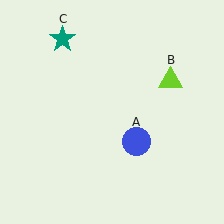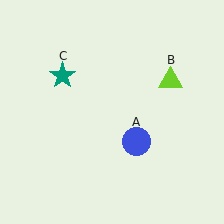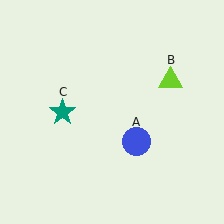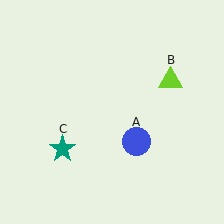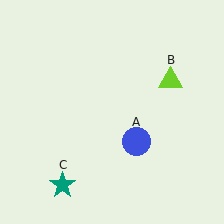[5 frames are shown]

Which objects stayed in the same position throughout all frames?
Blue circle (object A) and lime triangle (object B) remained stationary.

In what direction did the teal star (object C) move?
The teal star (object C) moved down.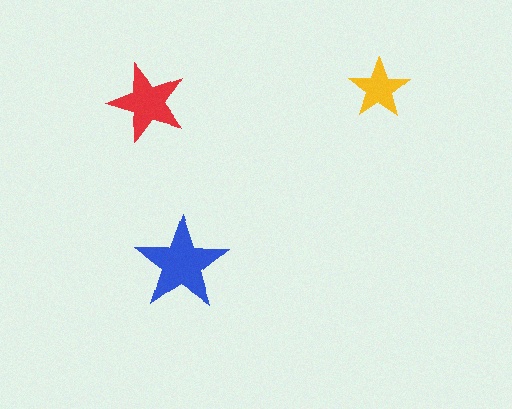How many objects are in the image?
There are 3 objects in the image.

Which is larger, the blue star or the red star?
The blue one.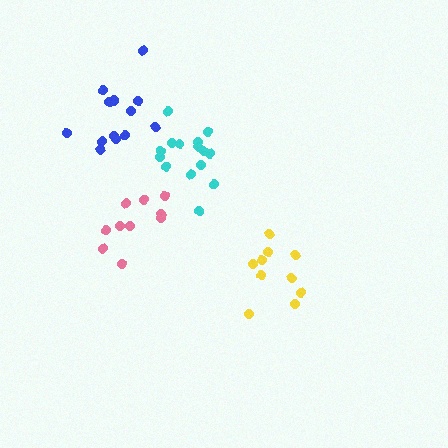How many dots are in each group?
Group 1: 15 dots, Group 2: 10 dots, Group 3: 10 dots, Group 4: 14 dots (49 total).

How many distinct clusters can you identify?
There are 4 distinct clusters.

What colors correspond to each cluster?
The clusters are colored: cyan, pink, yellow, blue.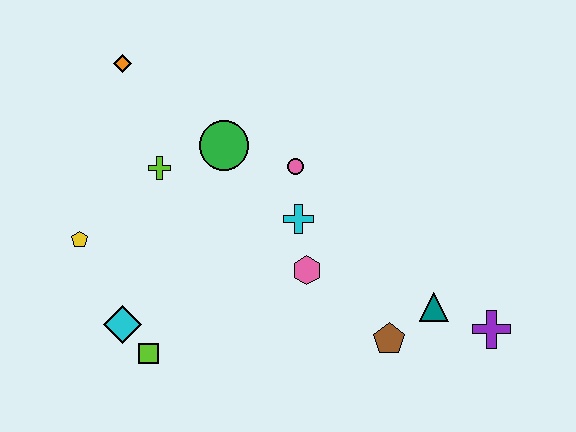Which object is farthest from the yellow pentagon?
The purple cross is farthest from the yellow pentagon.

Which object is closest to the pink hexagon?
The cyan cross is closest to the pink hexagon.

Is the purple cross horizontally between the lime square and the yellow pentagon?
No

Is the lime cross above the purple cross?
Yes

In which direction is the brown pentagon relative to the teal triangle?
The brown pentagon is to the left of the teal triangle.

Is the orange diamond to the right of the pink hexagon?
No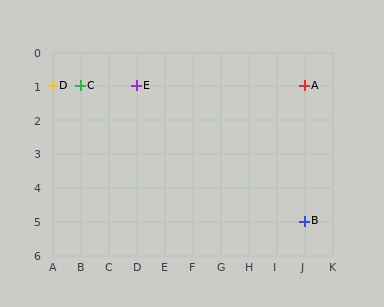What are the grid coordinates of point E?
Point E is at grid coordinates (D, 1).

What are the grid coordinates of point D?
Point D is at grid coordinates (A, 1).